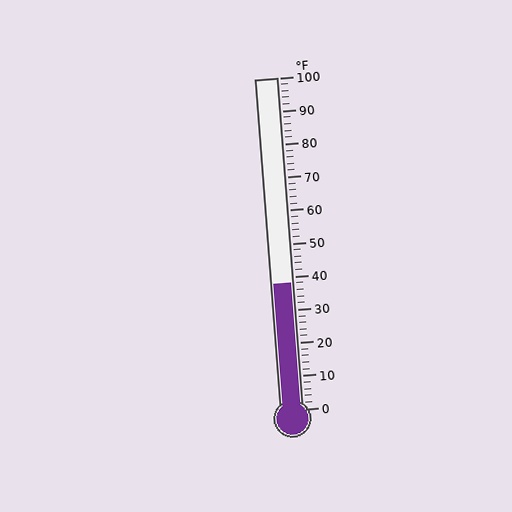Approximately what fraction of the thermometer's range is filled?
The thermometer is filled to approximately 40% of its range.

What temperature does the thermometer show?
The thermometer shows approximately 38°F.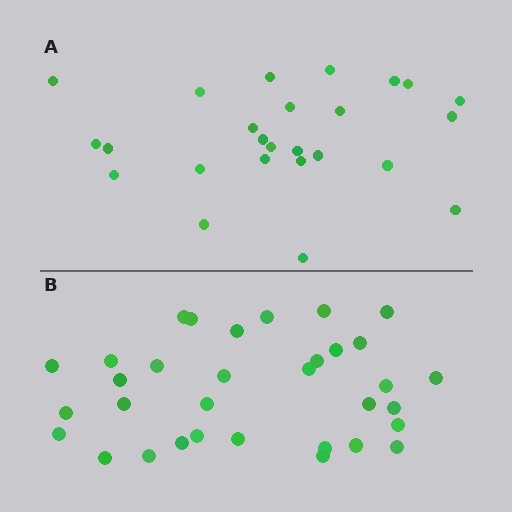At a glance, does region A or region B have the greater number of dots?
Region B (the bottom region) has more dots.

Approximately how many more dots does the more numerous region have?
Region B has roughly 8 or so more dots than region A.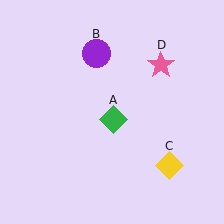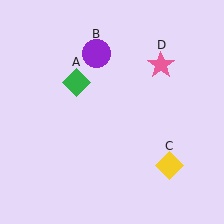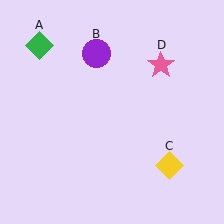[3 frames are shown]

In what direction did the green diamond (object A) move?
The green diamond (object A) moved up and to the left.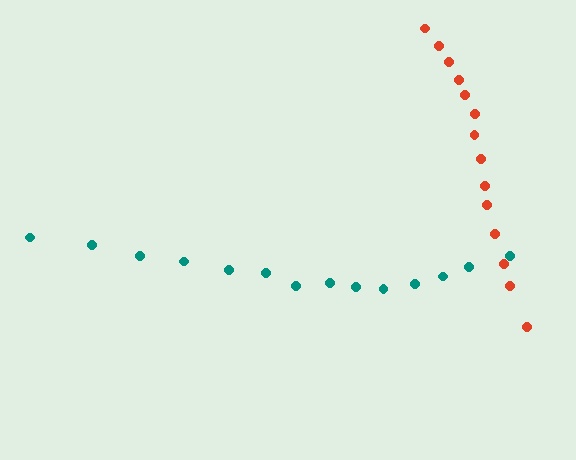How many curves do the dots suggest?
There are 2 distinct paths.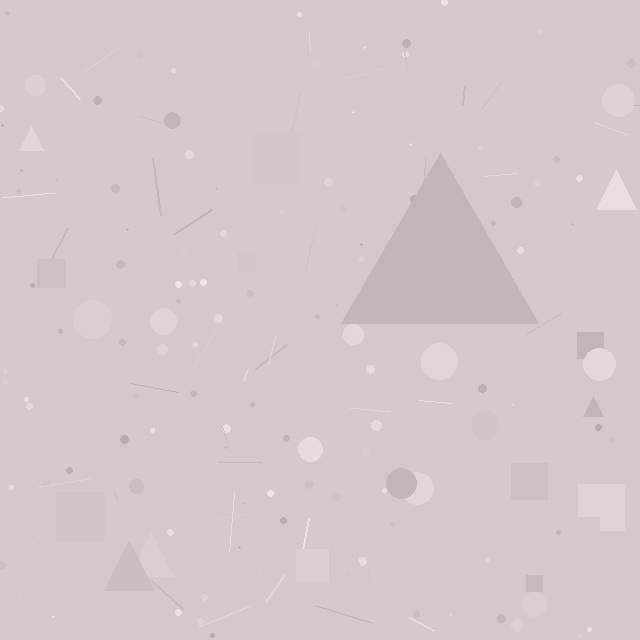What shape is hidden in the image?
A triangle is hidden in the image.